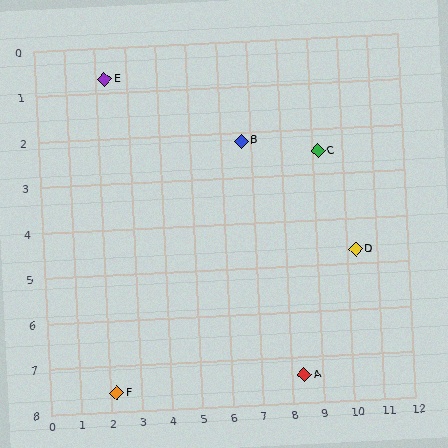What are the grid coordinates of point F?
Point F is at approximately (2.2, 7.6).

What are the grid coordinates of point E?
Point E is at approximately (2.3, 0.7).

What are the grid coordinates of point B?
Point B is at approximately (6.7, 2.2).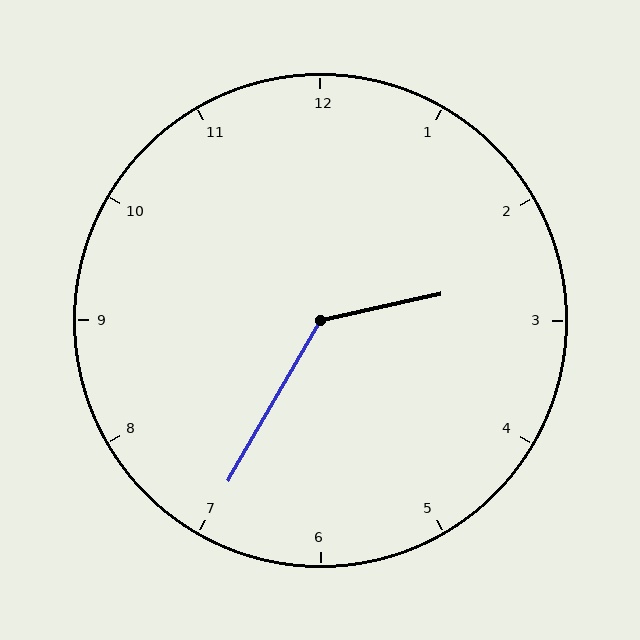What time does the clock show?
2:35.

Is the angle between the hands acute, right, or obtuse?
It is obtuse.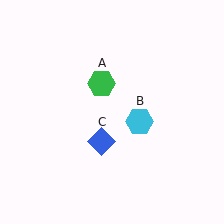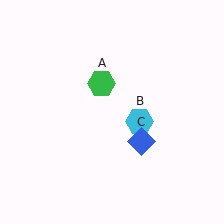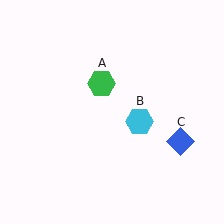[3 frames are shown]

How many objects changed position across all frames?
1 object changed position: blue diamond (object C).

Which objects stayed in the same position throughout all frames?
Green hexagon (object A) and cyan hexagon (object B) remained stationary.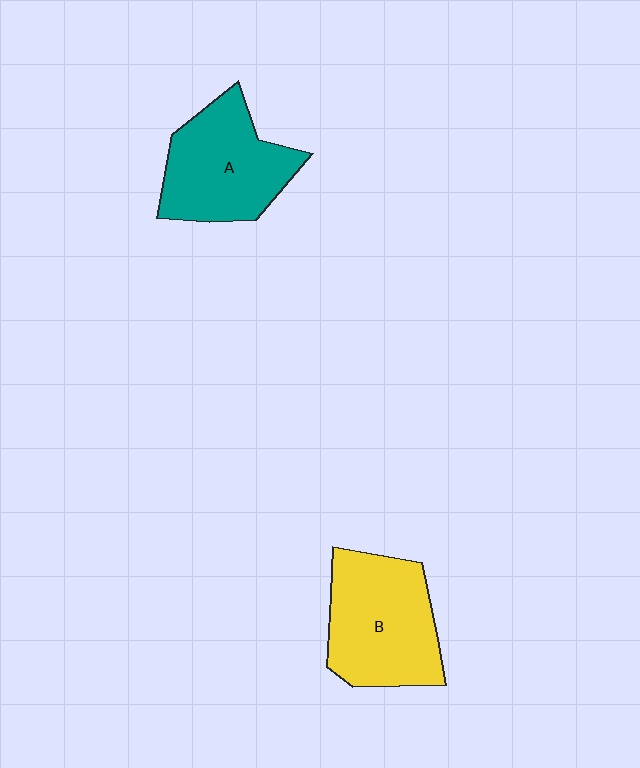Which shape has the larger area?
Shape B (yellow).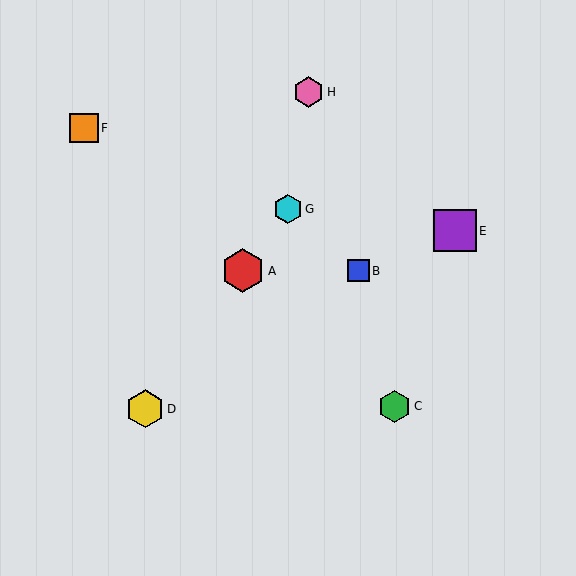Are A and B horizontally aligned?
Yes, both are at y≈271.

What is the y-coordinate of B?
Object B is at y≈271.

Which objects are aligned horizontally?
Objects A, B are aligned horizontally.